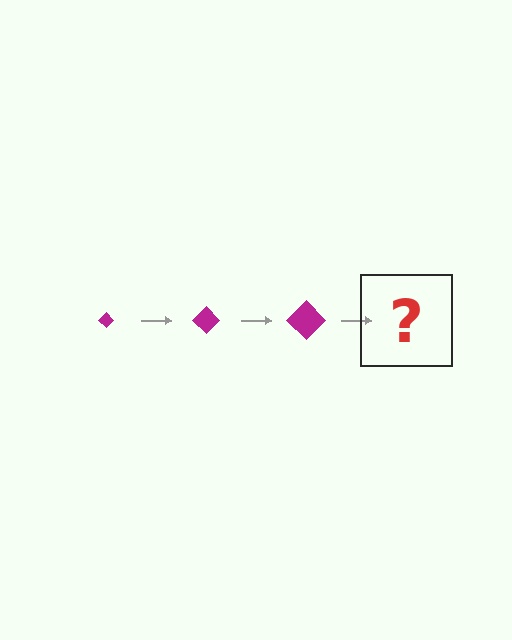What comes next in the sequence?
The next element should be a magenta diamond, larger than the previous one.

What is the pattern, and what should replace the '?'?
The pattern is that the diamond gets progressively larger each step. The '?' should be a magenta diamond, larger than the previous one.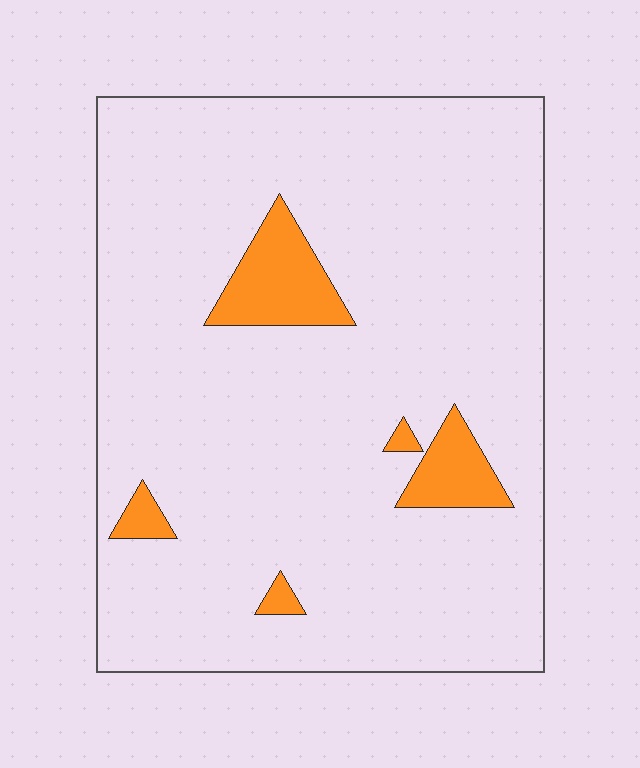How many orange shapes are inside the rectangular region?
5.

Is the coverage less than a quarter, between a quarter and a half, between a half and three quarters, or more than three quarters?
Less than a quarter.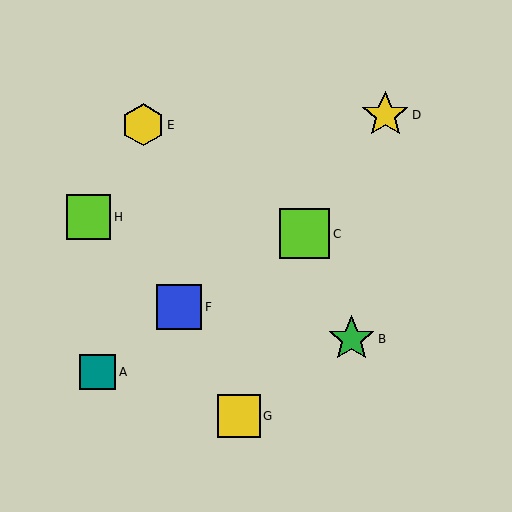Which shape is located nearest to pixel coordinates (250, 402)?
The yellow square (labeled G) at (239, 416) is nearest to that location.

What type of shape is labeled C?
Shape C is a lime square.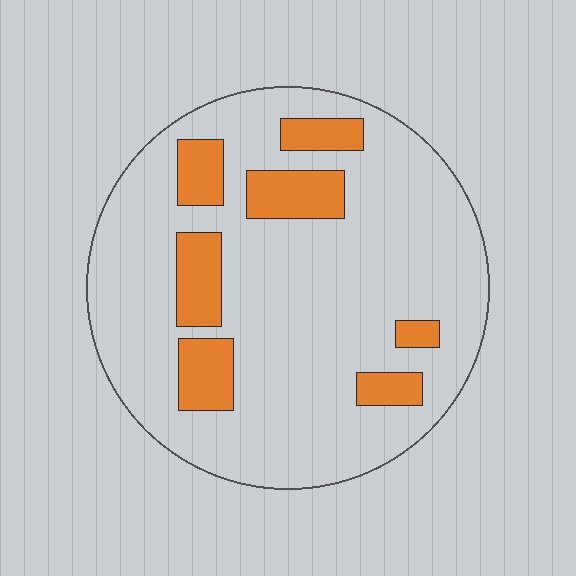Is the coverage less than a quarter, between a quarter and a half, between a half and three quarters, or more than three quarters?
Less than a quarter.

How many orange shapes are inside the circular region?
7.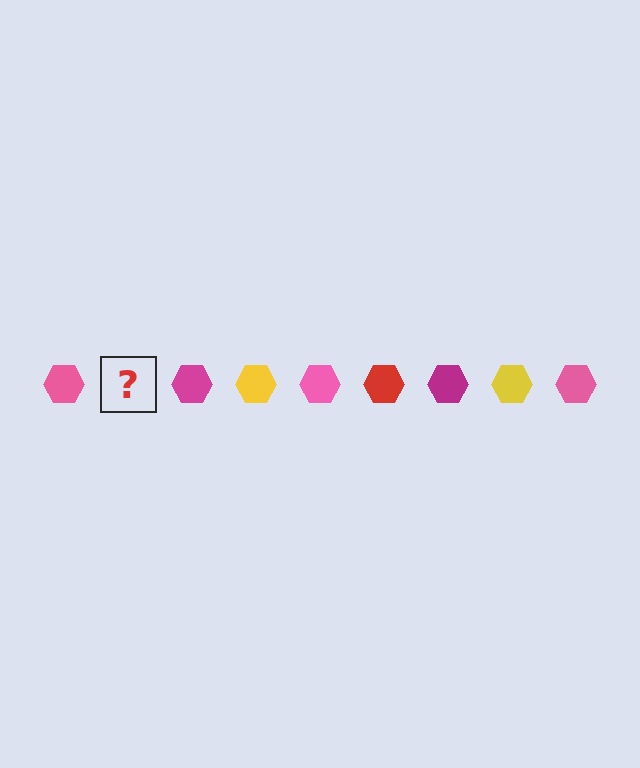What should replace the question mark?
The question mark should be replaced with a red hexagon.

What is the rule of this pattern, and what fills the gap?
The rule is that the pattern cycles through pink, red, magenta, yellow hexagons. The gap should be filled with a red hexagon.